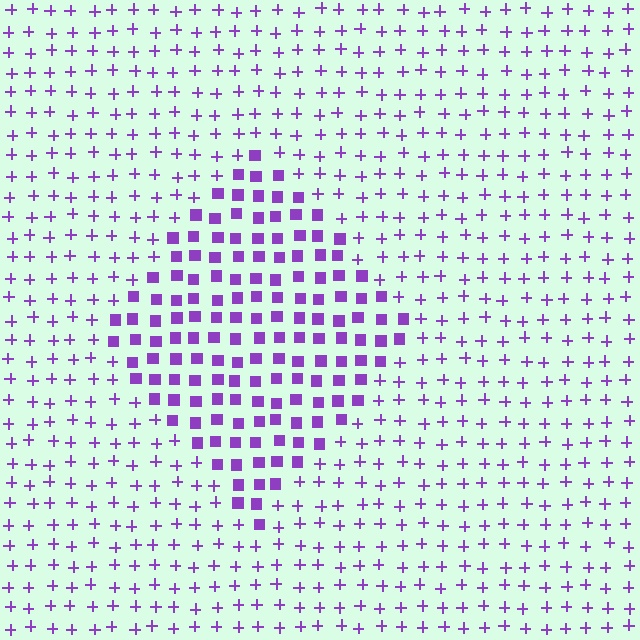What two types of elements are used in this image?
The image uses squares inside the diamond region and plus signs outside it.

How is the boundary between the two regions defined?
The boundary is defined by a change in element shape: squares inside vs. plus signs outside. All elements share the same color and spacing.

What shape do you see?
I see a diamond.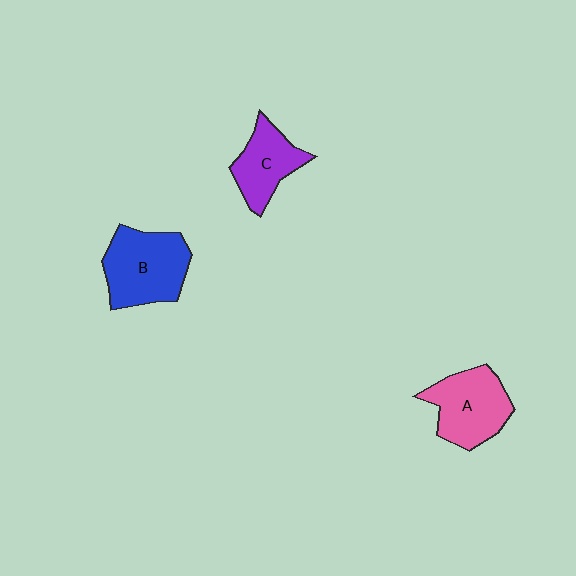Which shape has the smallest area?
Shape C (purple).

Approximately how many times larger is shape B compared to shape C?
Approximately 1.4 times.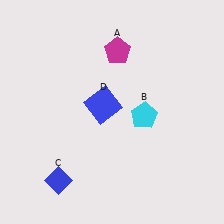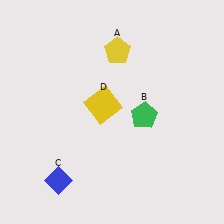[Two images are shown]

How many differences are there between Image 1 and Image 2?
There are 3 differences between the two images.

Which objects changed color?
A changed from magenta to yellow. B changed from cyan to green. D changed from blue to yellow.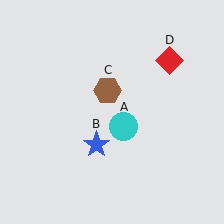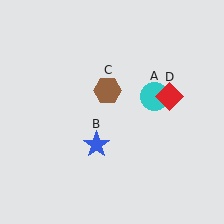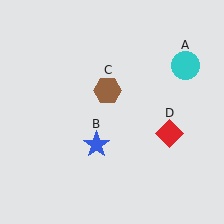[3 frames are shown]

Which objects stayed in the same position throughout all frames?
Blue star (object B) and brown hexagon (object C) remained stationary.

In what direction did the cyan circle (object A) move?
The cyan circle (object A) moved up and to the right.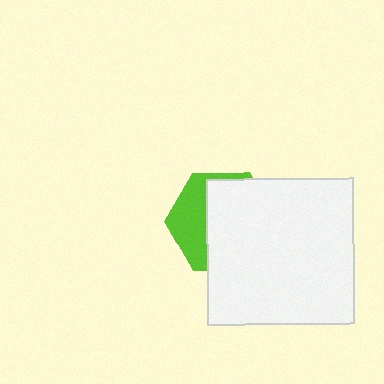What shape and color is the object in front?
The object in front is a white square.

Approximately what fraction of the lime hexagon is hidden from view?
Roughly 65% of the lime hexagon is hidden behind the white square.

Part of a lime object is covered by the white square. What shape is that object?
It is a hexagon.